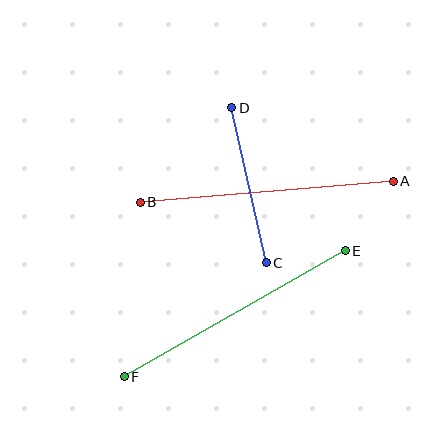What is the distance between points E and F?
The distance is approximately 254 pixels.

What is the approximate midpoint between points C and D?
The midpoint is at approximately (249, 185) pixels.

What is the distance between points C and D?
The distance is approximately 158 pixels.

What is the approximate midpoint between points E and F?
The midpoint is at approximately (235, 314) pixels.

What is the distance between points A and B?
The distance is approximately 254 pixels.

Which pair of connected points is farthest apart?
Points E and F are farthest apart.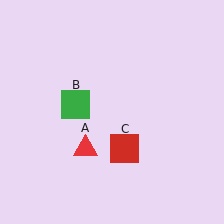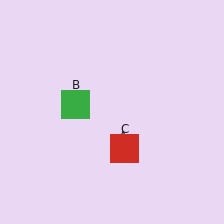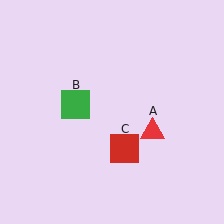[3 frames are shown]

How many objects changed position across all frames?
1 object changed position: red triangle (object A).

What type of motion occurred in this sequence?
The red triangle (object A) rotated counterclockwise around the center of the scene.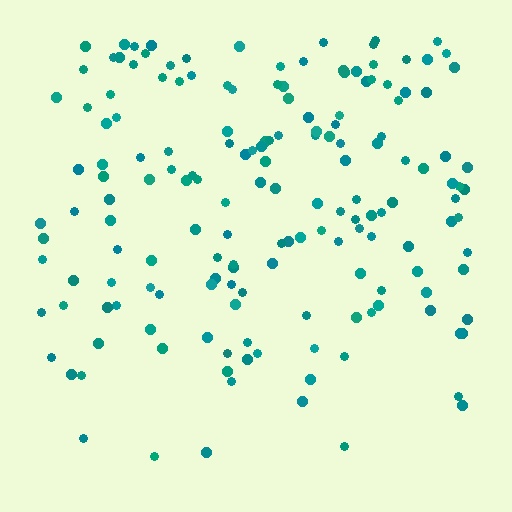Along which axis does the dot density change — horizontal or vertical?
Vertical.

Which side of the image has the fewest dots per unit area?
The bottom.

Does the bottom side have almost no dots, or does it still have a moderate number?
Still a moderate number, just noticeably fewer than the top.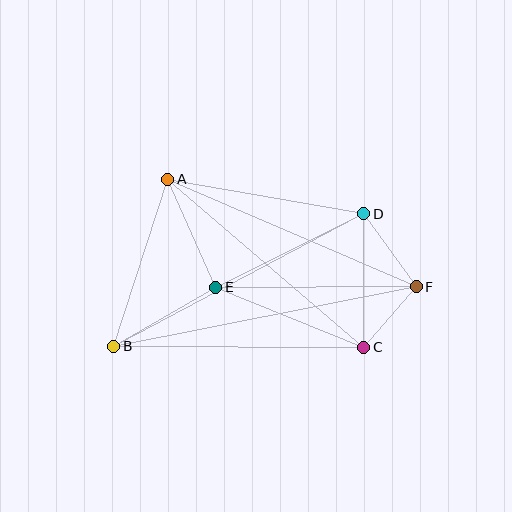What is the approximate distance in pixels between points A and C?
The distance between A and C is approximately 258 pixels.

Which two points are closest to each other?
Points C and F are closest to each other.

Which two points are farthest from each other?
Points B and F are farthest from each other.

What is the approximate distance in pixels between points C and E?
The distance between C and E is approximately 160 pixels.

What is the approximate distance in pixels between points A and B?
The distance between A and B is approximately 176 pixels.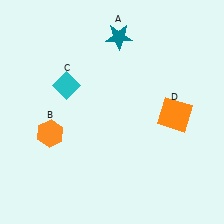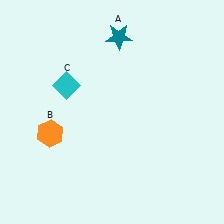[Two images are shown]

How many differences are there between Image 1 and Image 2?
There is 1 difference between the two images.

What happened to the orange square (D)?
The orange square (D) was removed in Image 2. It was in the bottom-right area of Image 1.